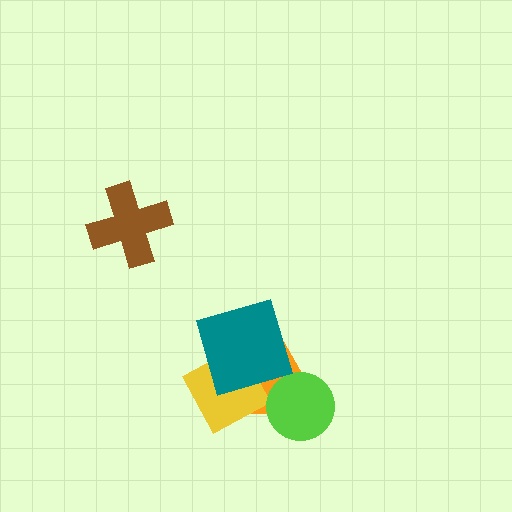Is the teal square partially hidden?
No, no other shape covers it.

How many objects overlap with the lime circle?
1 object overlaps with the lime circle.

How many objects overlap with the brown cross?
0 objects overlap with the brown cross.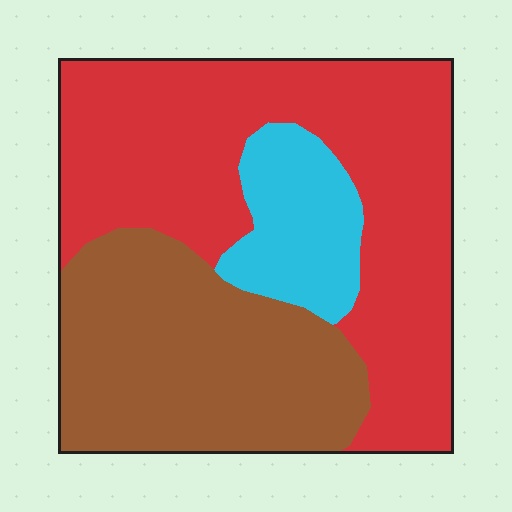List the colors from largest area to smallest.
From largest to smallest: red, brown, cyan.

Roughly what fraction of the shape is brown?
Brown takes up between a third and a half of the shape.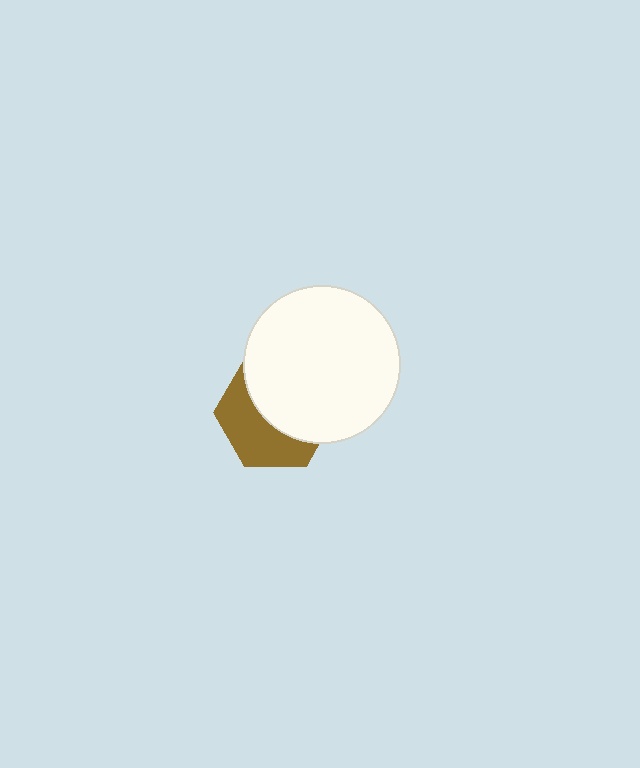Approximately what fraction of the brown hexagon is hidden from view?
Roughly 55% of the brown hexagon is hidden behind the white circle.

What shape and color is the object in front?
The object in front is a white circle.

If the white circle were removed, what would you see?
You would see the complete brown hexagon.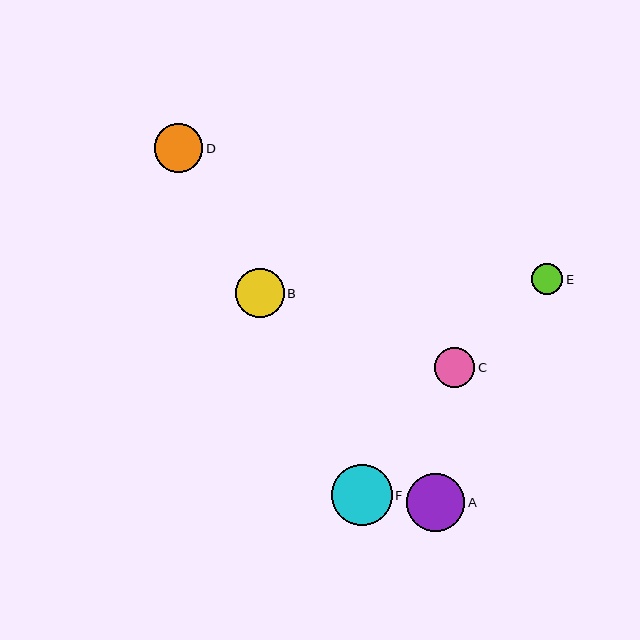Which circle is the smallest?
Circle E is the smallest with a size of approximately 31 pixels.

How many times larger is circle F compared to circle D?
Circle F is approximately 1.3 times the size of circle D.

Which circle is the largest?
Circle F is the largest with a size of approximately 61 pixels.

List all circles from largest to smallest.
From largest to smallest: F, A, B, D, C, E.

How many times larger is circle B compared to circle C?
Circle B is approximately 1.2 times the size of circle C.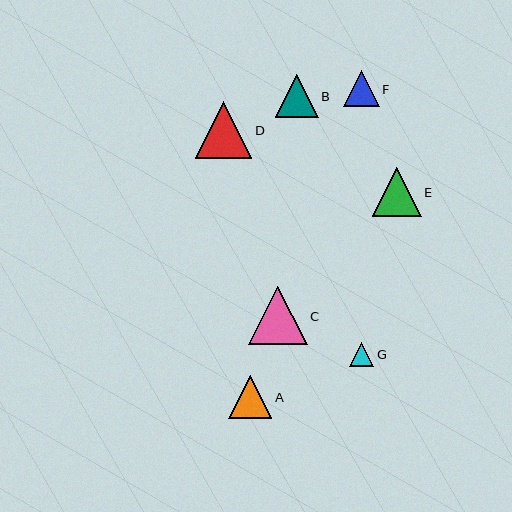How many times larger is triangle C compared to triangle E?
Triangle C is approximately 1.2 times the size of triangle E.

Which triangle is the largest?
Triangle C is the largest with a size of approximately 59 pixels.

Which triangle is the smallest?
Triangle G is the smallest with a size of approximately 24 pixels.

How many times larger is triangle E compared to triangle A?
Triangle E is approximately 1.1 times the size of triangle A.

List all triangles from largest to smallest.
From largest to smallest: C, D, E, A, B, F, G.